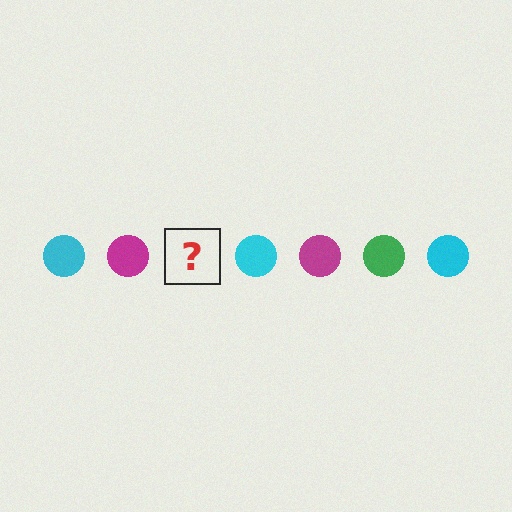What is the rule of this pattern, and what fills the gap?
The rule is that the pattern cycles through cyan, magenta, green circles. The gap should be filled with a green circle.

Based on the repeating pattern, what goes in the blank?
The blank should be a green circle.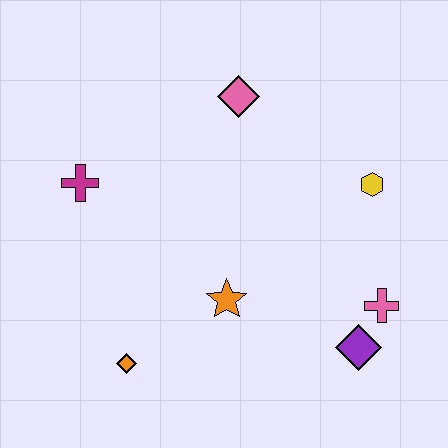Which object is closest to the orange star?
The orange diamond is closest to the orange star.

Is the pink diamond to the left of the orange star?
No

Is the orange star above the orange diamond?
Yes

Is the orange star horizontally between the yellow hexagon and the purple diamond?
No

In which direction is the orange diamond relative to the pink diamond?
The orange diamond is below the pink diamond.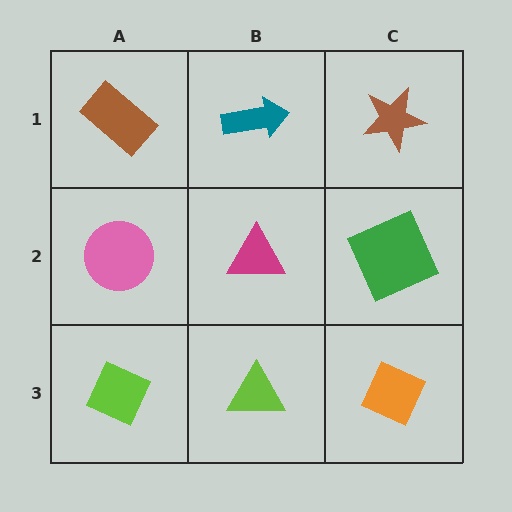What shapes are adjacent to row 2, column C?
A brown star (row 1, column C), an orange diamond (row 3, column C), a magenta triangle (row 2, column B).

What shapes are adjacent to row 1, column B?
A magenta triangle (row 2, column B), a brown rectangle (row 1, column A), a brown star (row 1, column C).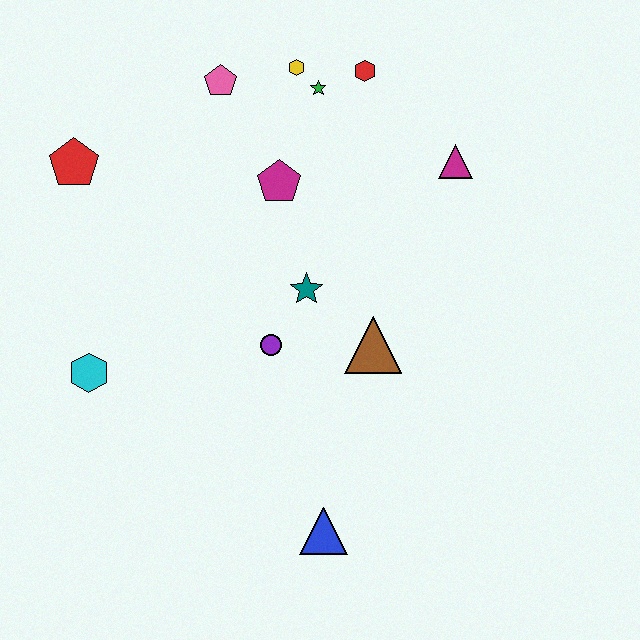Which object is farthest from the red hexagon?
The blue triangle is farthest from the red hexagon.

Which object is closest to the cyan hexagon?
The purple circle is closest to the cyan hexagon.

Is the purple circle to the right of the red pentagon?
Yes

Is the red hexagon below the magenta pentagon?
No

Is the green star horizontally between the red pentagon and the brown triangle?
Yes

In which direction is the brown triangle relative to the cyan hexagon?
The brown triangle is to the right of the cyan hexagon.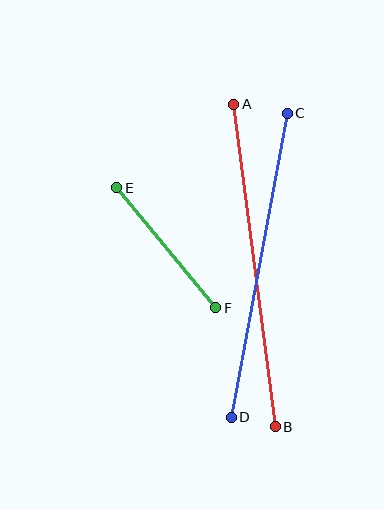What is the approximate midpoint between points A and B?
The midpoint is at approximately (255, 265) pixels.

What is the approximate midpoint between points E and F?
The midpoint is at approximately (166, 248) pixels.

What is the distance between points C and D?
The distance is approximately 309 pixels.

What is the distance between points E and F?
The distance is approximately 155 pixels.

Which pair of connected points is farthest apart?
Points A and B are farthest apart.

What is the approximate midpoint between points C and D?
The midpoint is at approximately (259, 265) pixels.